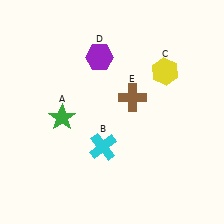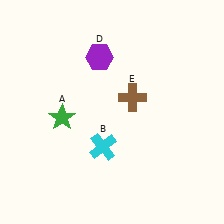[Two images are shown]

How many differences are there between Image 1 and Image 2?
There is 1 difference between the two images.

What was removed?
The yellow hexagon (C) was removed in Image 2.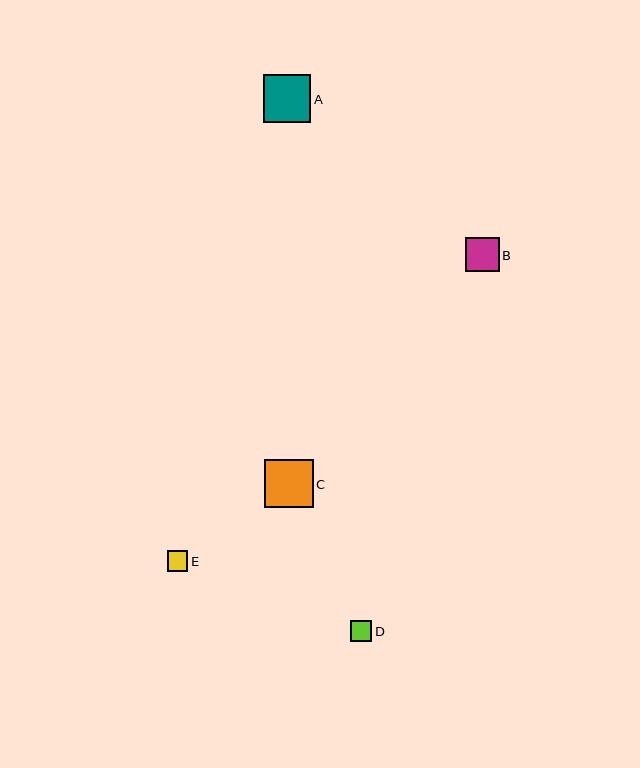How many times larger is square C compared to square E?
Square C is approximately 2.3 times the size of square E.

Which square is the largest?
Square C is the largest with a size of approximately 48 pixels.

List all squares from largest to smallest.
From largest to smallest: C, A, B, D, E.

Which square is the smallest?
Square E is the smallest with a size of approximately 21 pixels.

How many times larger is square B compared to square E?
Square B is approximately 1.6 times the size of square E.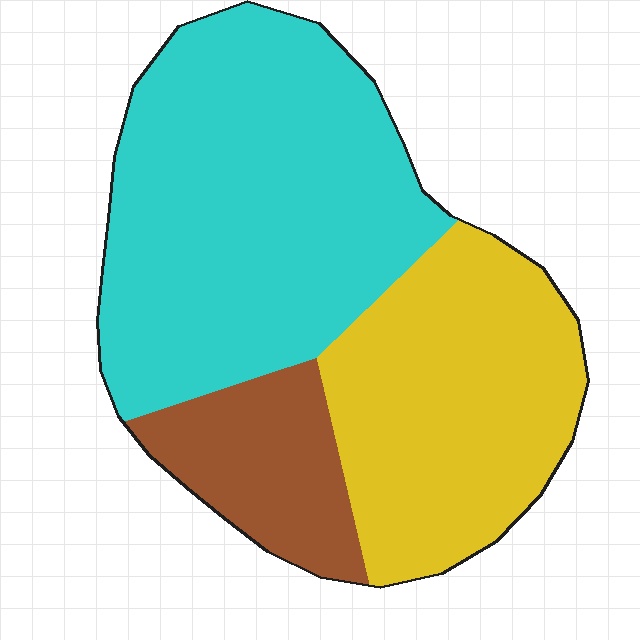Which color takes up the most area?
Cyan, at roughly 50%.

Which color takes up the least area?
Brown, at roughly 15%.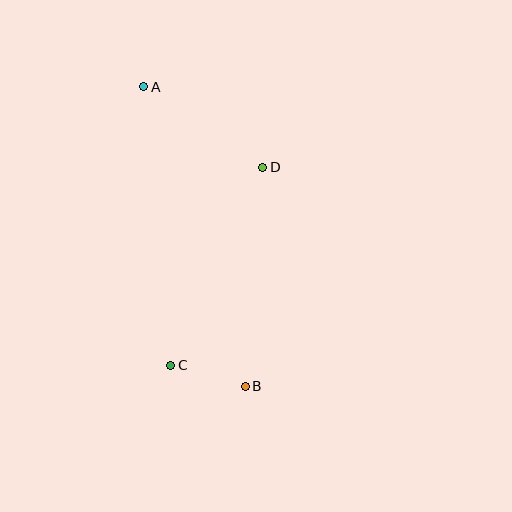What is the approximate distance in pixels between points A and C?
The distance between A and C is approximately 280 pixels.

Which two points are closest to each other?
Points B and C are closest to each other.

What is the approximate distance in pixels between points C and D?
The distance between C and D is approximately 218 pixels.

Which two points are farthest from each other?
Points A and B are farthest from each other.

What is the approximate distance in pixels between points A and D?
The distance between A and D is approximately 144 pixels.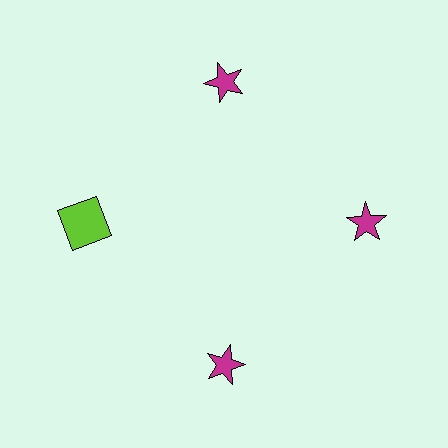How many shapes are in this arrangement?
There are 4 shapes arranged in a ring pattern.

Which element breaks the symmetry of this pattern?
The lime square at roughly the 9 o'clock position breaks the symmetry. All other shapes are magenta stars.